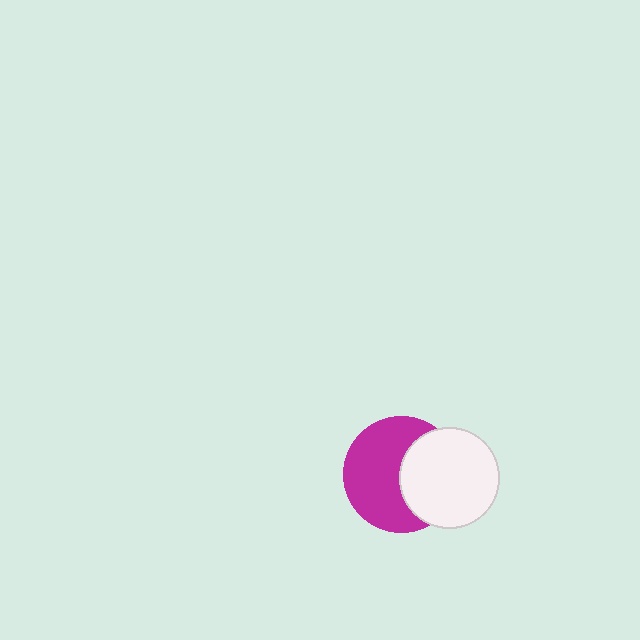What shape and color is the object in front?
The object in front is a white circle.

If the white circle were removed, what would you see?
You would see the complete magenta circle.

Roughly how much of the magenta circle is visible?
About half of it is visible (roughly 61%).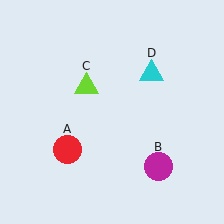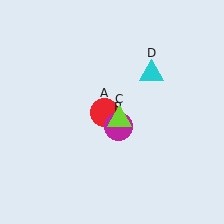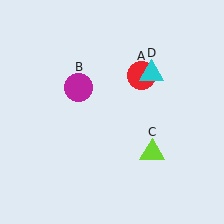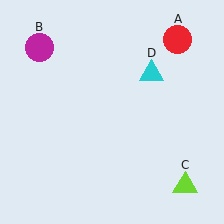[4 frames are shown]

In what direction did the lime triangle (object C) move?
The lime triangle (object C) moved down and to the right.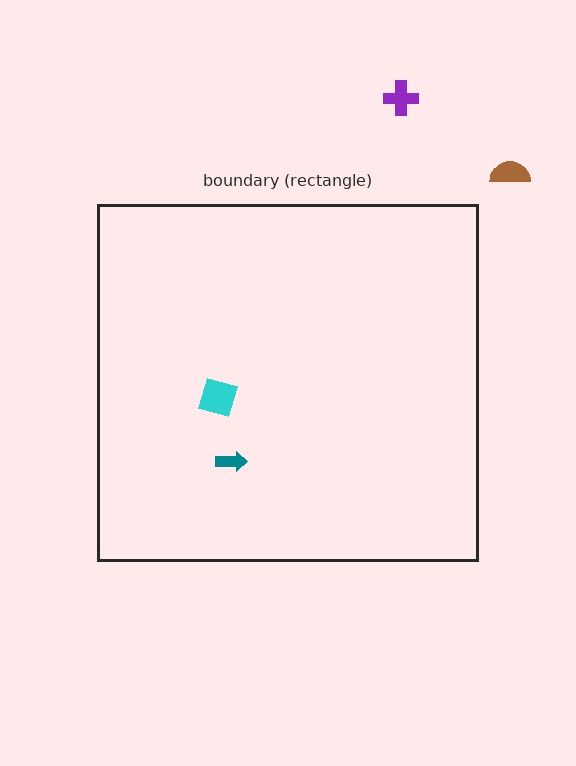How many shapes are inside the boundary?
2 inside, 2 outside.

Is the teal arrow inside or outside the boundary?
Inside.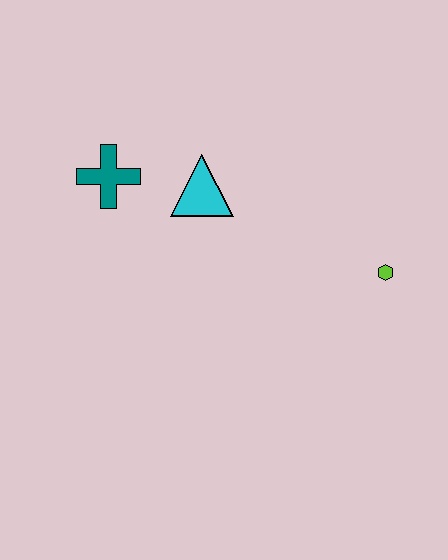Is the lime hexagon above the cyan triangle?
No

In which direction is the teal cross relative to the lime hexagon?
The teal cross is to the left of the lime hexagon.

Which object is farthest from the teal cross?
The lime hexagon is farthest from the teal cross.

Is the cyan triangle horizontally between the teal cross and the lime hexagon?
Yes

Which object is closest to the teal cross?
The cyan triangle is closest to the teal cross.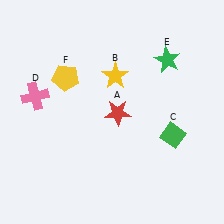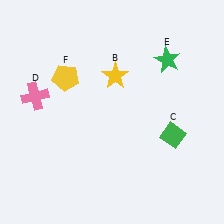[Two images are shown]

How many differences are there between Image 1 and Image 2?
There is 1 difference between the two images.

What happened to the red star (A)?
The red star (A) was removed in Image 2. It was in the bottom-right area of Image 1.